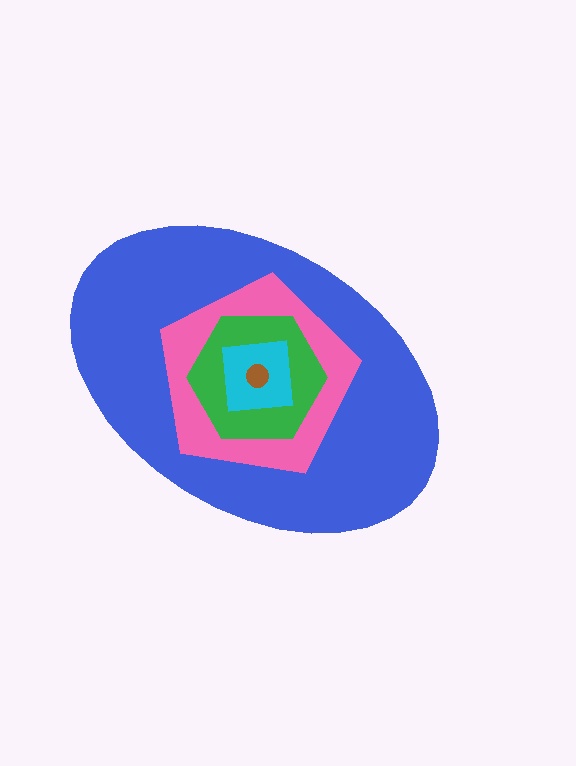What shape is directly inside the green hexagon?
The cyan square.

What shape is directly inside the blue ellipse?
The pink pentagon.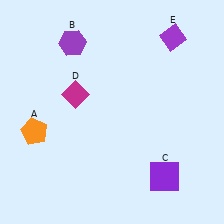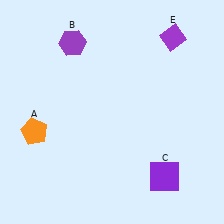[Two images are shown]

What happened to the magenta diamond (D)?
The magenta diamond (D) was removed in Image 2. It was in the top-left area of Image 1.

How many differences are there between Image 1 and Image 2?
There is 1 difference between the two images.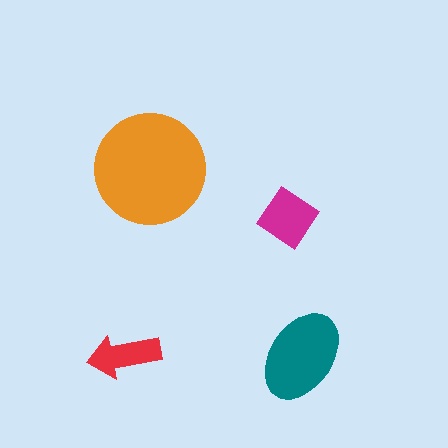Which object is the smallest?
The red arrow.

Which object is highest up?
The orange circle is topmost.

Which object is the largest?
The orange circle.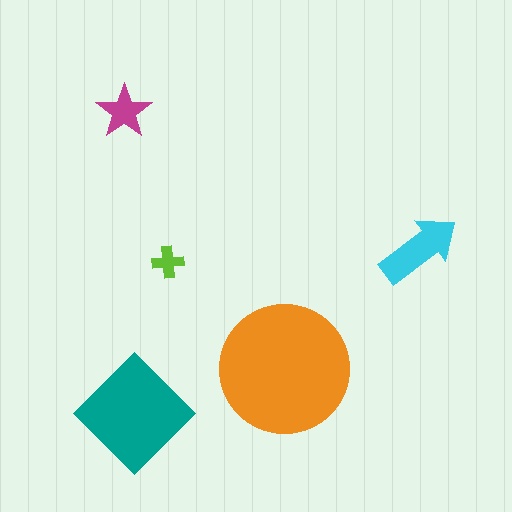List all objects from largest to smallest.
The orange circle, the teal diamond, the cyan arrow, the magenta star, the lime cross.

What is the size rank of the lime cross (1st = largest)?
5th.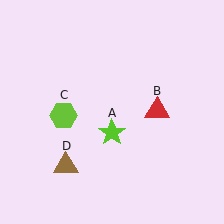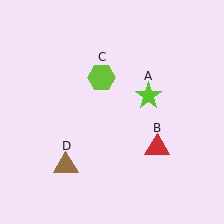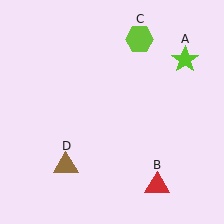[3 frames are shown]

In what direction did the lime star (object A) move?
The lime star (object A) moved up and to the right.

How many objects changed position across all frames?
3 objects changed position: lime star (object A), red triangle (object B), lime hexagon (object C).